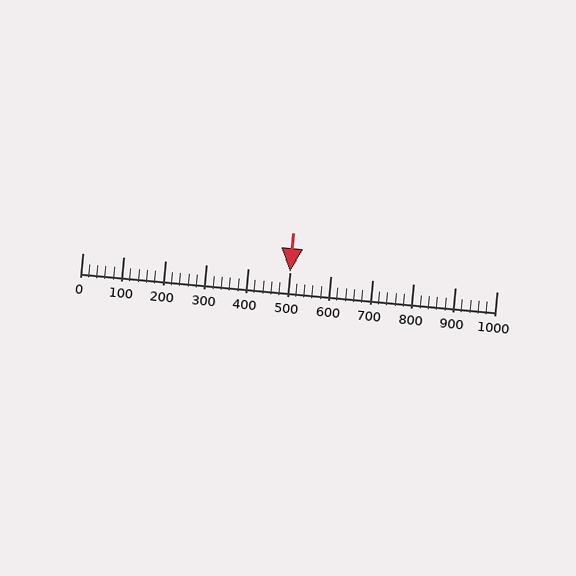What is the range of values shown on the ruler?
The ruler shows values from 0 to 1000.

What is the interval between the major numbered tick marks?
The major tick marks are spaced 100 units apart.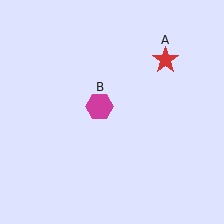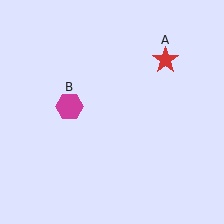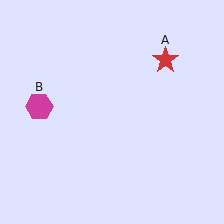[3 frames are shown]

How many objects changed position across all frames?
1 object changed position: magenta hexagon (object B).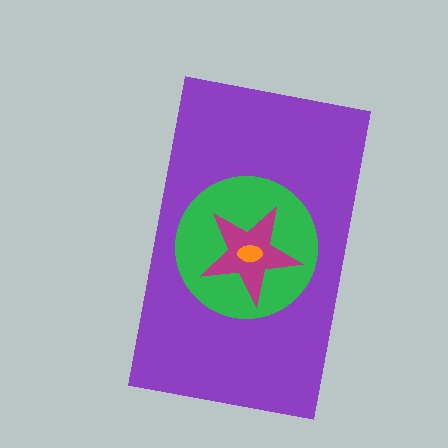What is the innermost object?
The orange ellipse.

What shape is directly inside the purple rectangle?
The green circle.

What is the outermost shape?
The purple rectangle.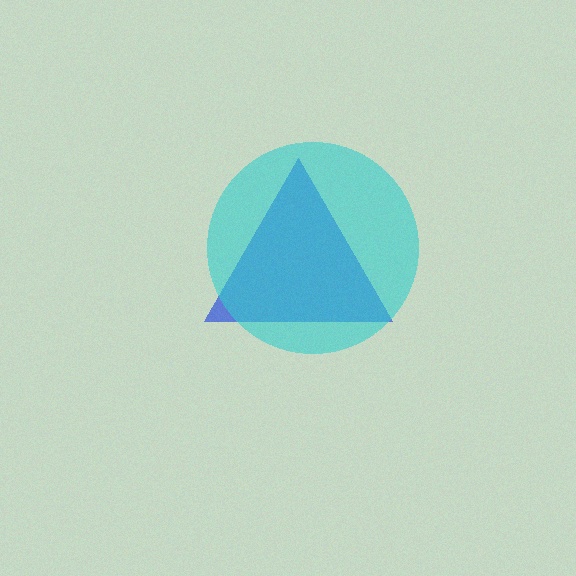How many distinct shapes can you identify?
There are 2 distinct shapes: a blue triangle, a cyan circle.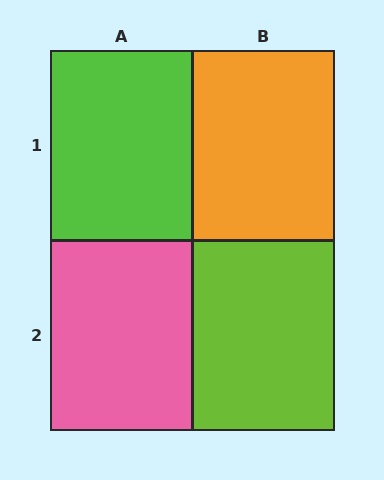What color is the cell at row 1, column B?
Orange.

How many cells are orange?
1 cell is orange.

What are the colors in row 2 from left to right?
Pink, lime.